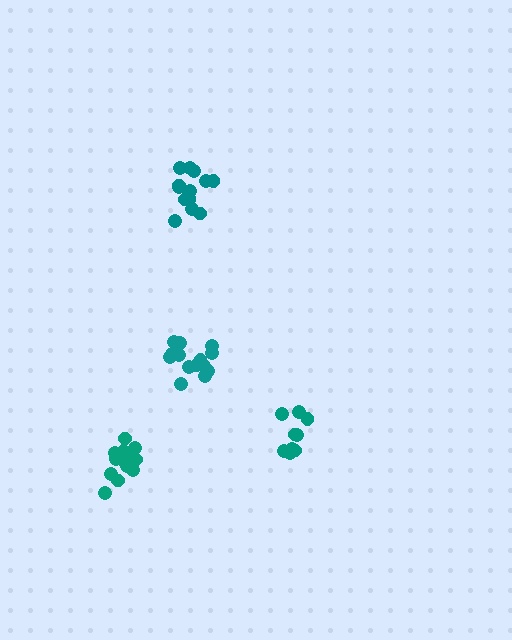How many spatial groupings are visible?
There are 4 spatial groupings.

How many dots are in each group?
Group 1: 14 dots, Group 2: 9 dots, Group 3: 14 dots, Group 4: 14 dots (51 total).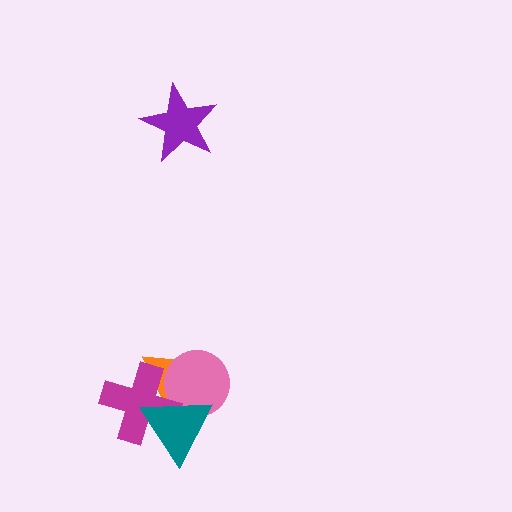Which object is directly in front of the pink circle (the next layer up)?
The magenta cross is directly in front of the pink circle.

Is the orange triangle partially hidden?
Yes, it is partially covered by another shape.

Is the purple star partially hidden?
No, no other shape covers it.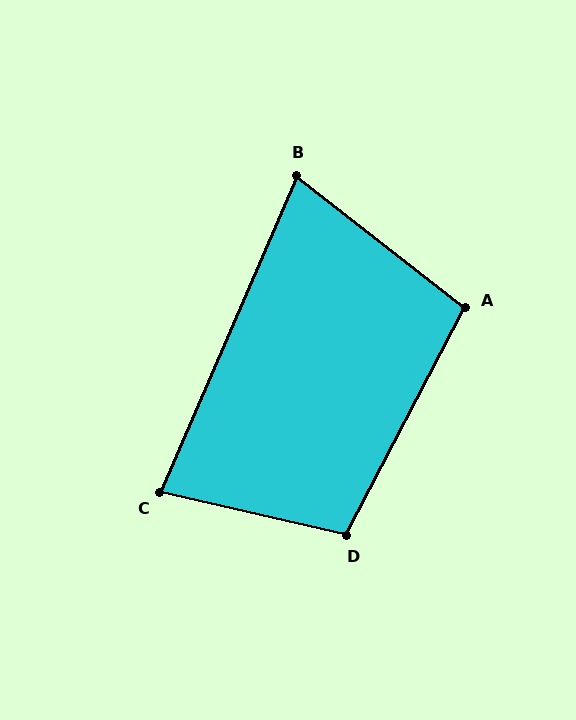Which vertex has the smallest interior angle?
B, at approximately 75 degrees.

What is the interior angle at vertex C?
Approximately 79 degrees (acute).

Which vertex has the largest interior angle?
D, at approximately 105 degrees.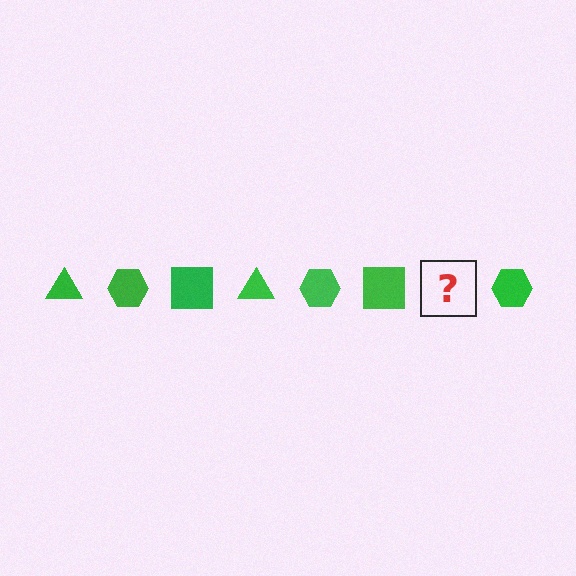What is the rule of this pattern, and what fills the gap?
The rule is that the pattern cycles through triangle, hexagon, square shapes in green. The gap should be filled with a green triangle.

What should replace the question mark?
The question mark should be replaced with a green triangle.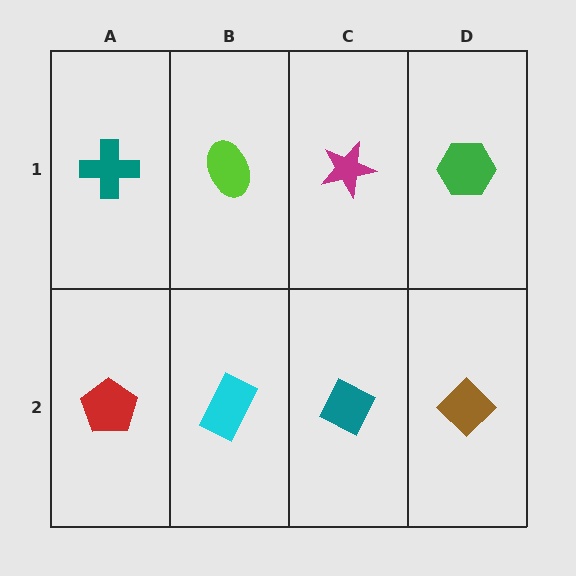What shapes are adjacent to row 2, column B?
A lime ellipse (row 1, column B), a red pentagon (row 2, column A), a teal diamond (row 2, column C).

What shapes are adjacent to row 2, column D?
A green hexagon (row 1, column D), a teal diamond (row 2, column C).